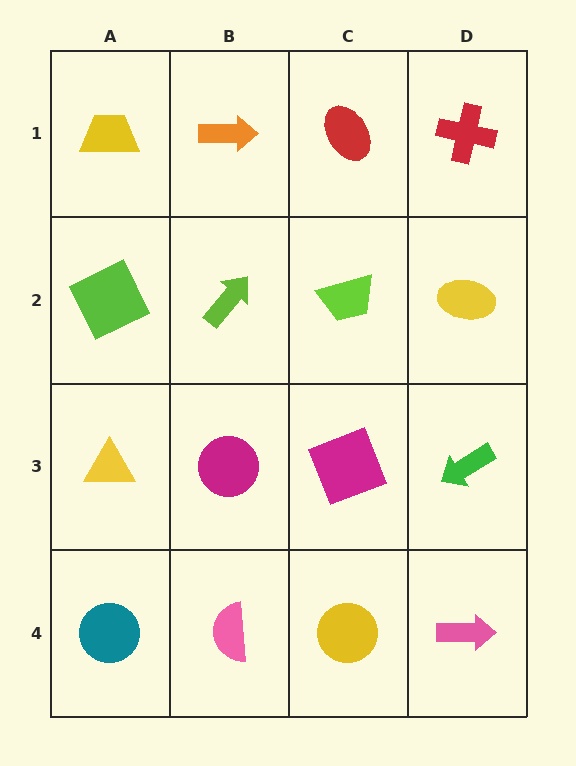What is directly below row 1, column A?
A lime square.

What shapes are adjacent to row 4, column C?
A magenta square (row 3, column C), a pink semicircle (row 4, column B), a pink arrow (row 4, column D).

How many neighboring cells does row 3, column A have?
3.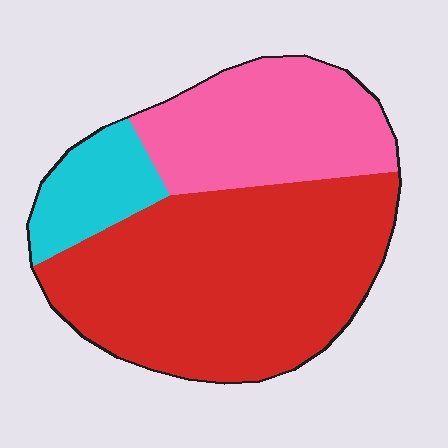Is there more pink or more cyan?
Pink.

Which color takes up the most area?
Red, at roughly 60%.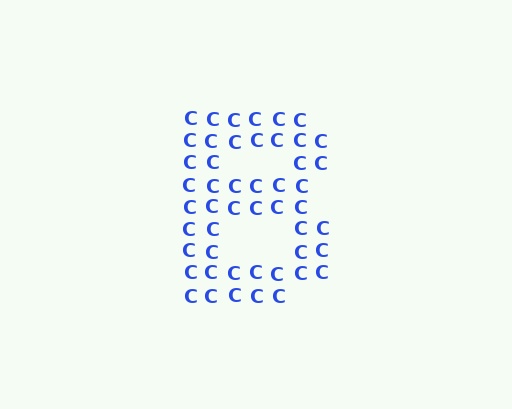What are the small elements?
The small elements are letter C's.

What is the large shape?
The large shape is the letter B.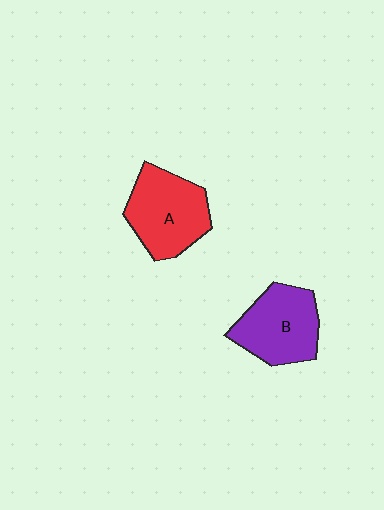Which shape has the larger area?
Shape A (red).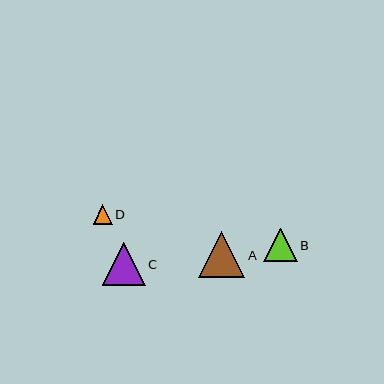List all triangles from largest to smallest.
From largest to smallest: A, C, B, D.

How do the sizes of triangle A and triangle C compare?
Triangle A and triangle C are approximately the same size.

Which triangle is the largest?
Triangle A is the largest with a size of approximately 47 pixels.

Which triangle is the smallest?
Triangle D is the smallest with a size of approximately 19 pixels.